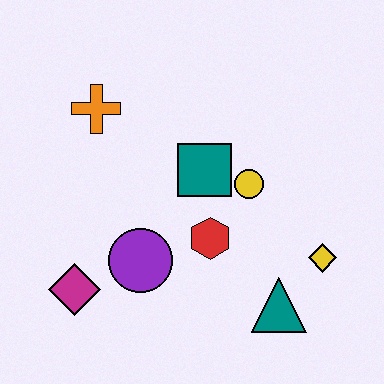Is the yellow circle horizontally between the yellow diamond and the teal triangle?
No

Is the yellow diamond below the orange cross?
Yes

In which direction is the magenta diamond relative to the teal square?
The magenta diamond is to the left of the teal square.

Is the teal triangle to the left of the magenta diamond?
No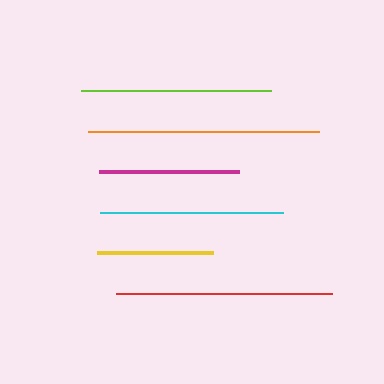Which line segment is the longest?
The orange line is the longest at approximately 230 pixels.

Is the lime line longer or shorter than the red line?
The red line is longer than the lime line.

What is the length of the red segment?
The red segment is approximately 216 pixels long.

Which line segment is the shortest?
The yellow line is the shortest at approximately 117 pixels.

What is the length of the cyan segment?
The cyan segment is approximately 183 pixels long.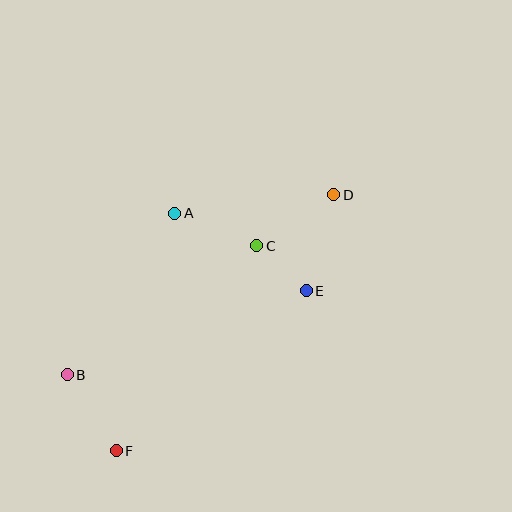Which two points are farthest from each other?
Points D and F are farthest from each other.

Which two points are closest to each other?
Points C and E are closest to each other.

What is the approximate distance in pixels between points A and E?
The distance between A and E is approximately 153 pixels.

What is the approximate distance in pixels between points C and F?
The distance between C and F is approximately 249 pixels.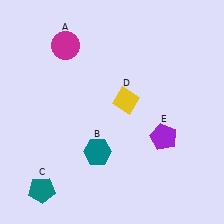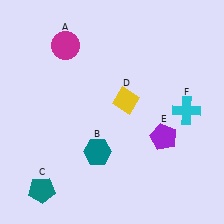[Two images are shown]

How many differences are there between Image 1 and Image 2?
There is 1 difference between the two images.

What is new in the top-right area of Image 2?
A cyan cross (F) was added in the top-right area of Image 2.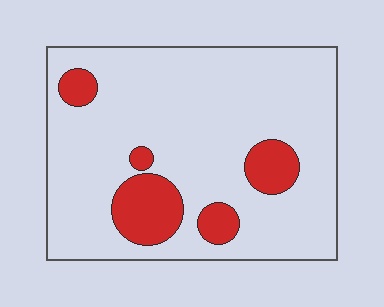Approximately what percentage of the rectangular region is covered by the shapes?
Approximately 15%.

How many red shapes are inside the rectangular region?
5.